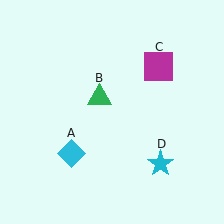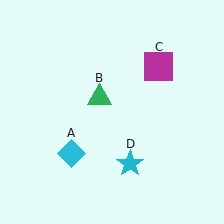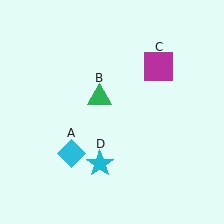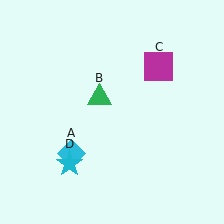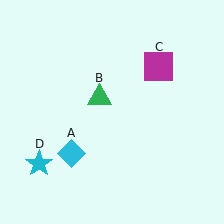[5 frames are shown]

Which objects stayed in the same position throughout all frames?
Cyan diamond (object A) and green triangle (object B) and magenta square (object C) remained stationary.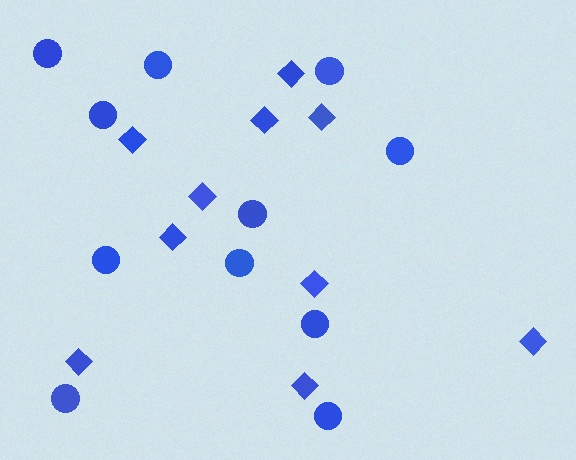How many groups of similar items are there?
There are 2 groups: one group of diamonds (10) and one group of circles (11).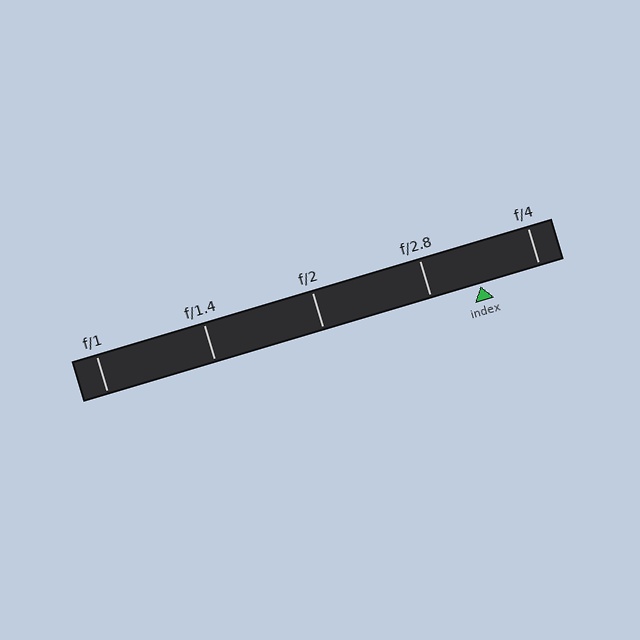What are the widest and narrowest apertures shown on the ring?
The widest aperture shown is f/1 and the narrowest is f/4.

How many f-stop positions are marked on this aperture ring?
There are 5 f-stop positions marked.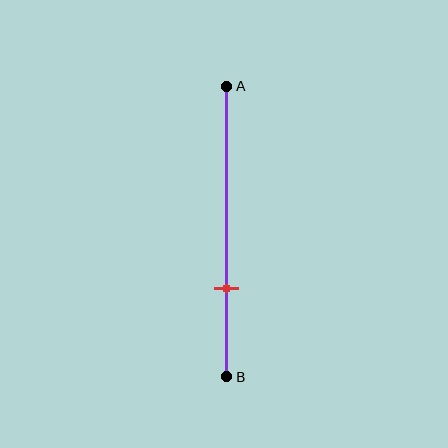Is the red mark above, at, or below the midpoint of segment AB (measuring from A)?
The red mark is below the midpoint of segment AB.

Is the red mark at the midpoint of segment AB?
No, the mark is at about 70% from A, not at the 50% midpoint.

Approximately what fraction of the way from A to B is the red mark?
The red mark is approximately 70% of the way from A to B.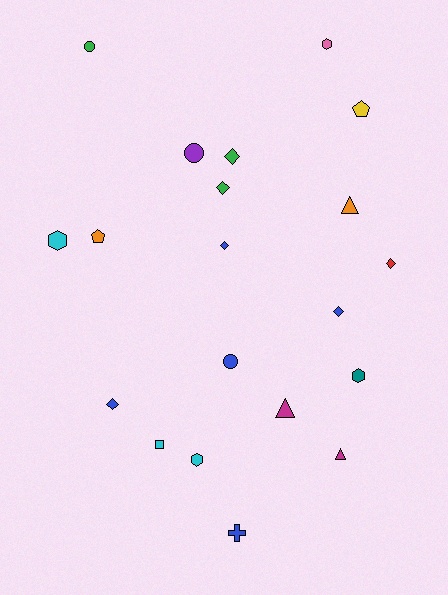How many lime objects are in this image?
There are no lime objects.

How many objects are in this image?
There are 20 objects.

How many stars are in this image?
There are no stars.